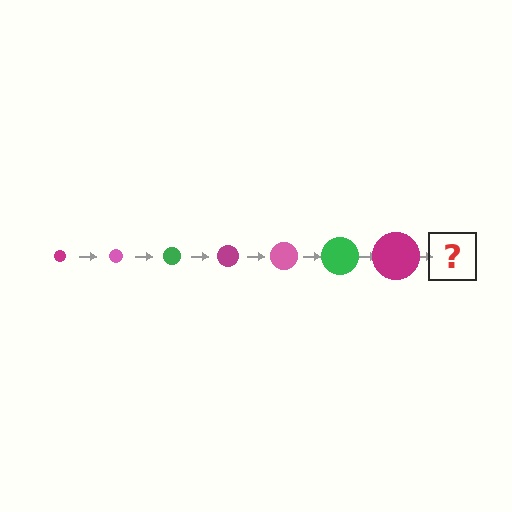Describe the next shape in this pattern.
It should be a pink circle, larger than the previous one.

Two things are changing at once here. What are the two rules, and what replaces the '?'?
The two rules are that the circle grows larger each step and the color cycles through magenta, pink, and green. The '?' should be a pink circle, larger than the previous one.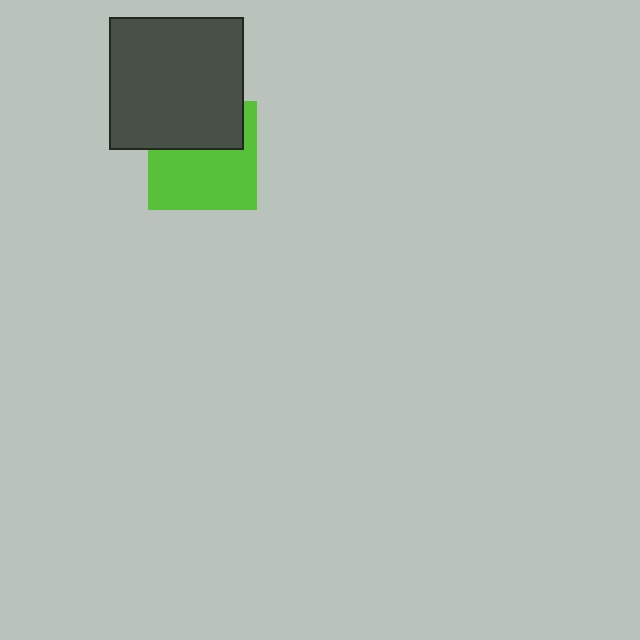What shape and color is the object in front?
The object in front is a dark gray rectangle.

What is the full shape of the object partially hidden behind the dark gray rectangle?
The partially hidden object is a lime square.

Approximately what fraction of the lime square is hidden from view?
Roughly 39% of the lime square is hidden behind the dark gray rectangle.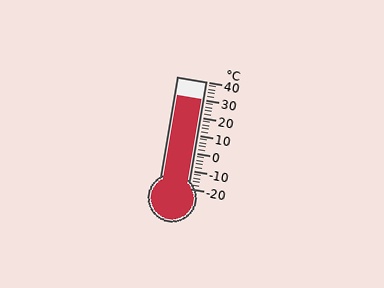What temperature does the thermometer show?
The thermometer shows approximately 30°C.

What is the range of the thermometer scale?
The thermometer scale ranges from -20°C to 40°C.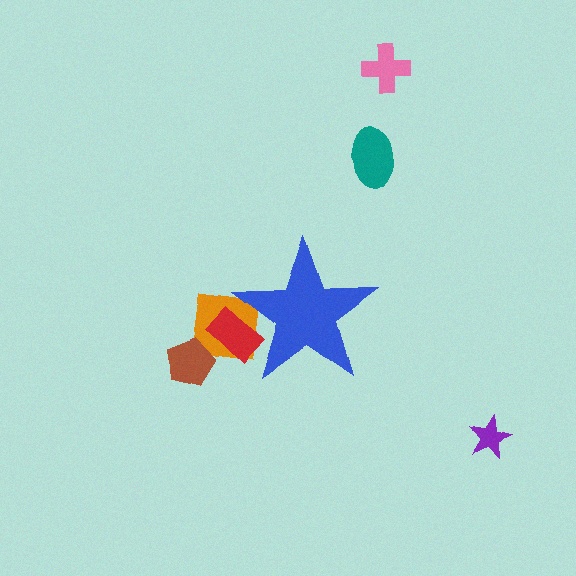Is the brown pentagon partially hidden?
No, the brown pentagon is fully visible.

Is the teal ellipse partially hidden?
No, the teal ellipse is fully visible.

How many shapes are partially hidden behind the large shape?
2 shapes are partially hidden.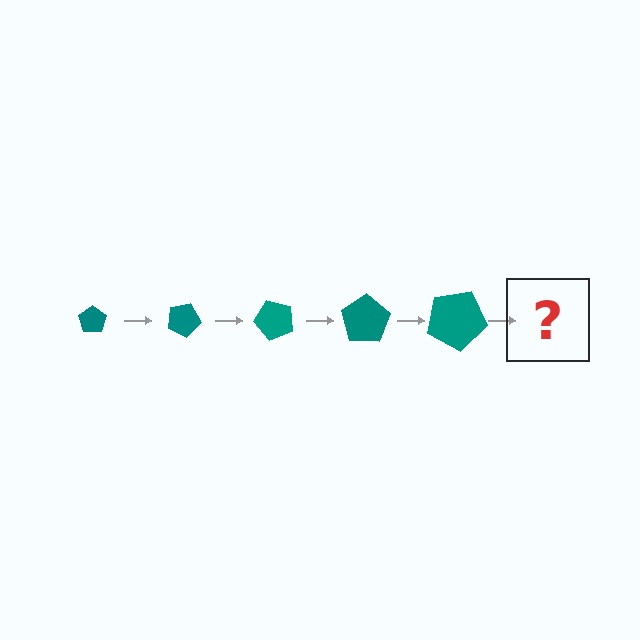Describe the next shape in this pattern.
It should be a pentagon, larger than the previous one and rotated 125 degrees from the start.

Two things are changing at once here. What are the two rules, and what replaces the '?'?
The two rules are that the pentagon grows larger each step and it rotates 25 degrees each step. The '?' should be a pentagon, larger than the previous one and rotated 125 degrees from the start.